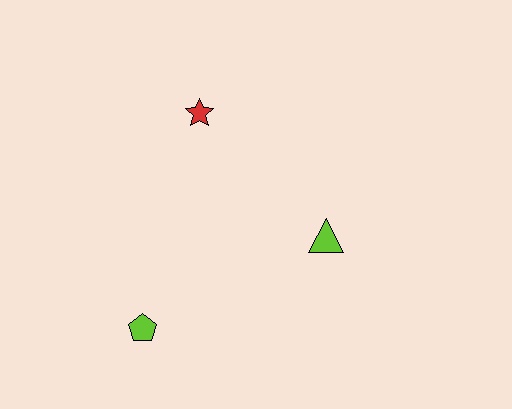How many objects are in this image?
There are 3 objects.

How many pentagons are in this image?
There is 1 pentagon.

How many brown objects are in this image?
There are no brown objects.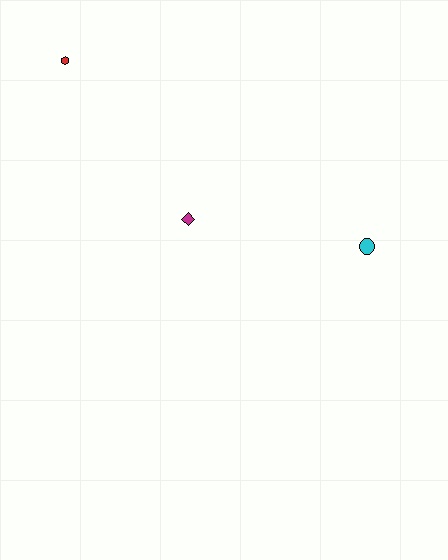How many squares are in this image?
There are no squares.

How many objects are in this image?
There are 3 objects.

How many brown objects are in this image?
There are no brown objects.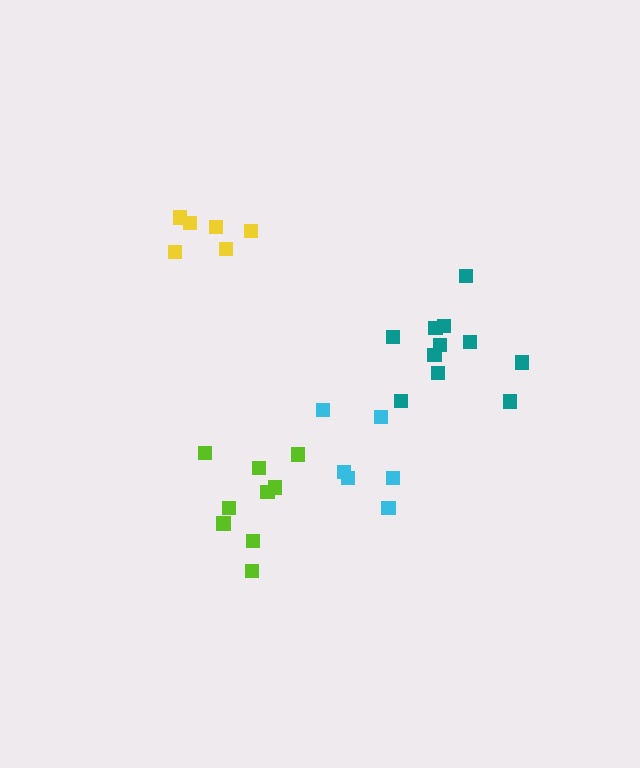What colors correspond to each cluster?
The clusters are colored: yellow, cyan, teal, lime.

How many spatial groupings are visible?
There are 4 spatial groupings.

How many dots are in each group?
Group 1: 6 dots, Group 2: 6 dots, Group 3: 11 dots, Group 4: 9 dots (32 total).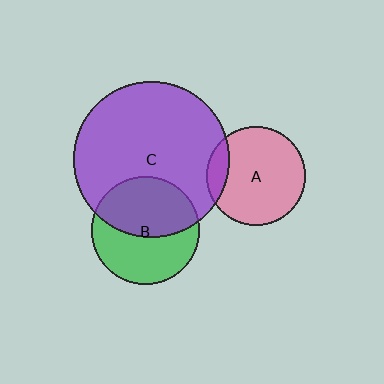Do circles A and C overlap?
Yes.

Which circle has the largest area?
Circle C (purple).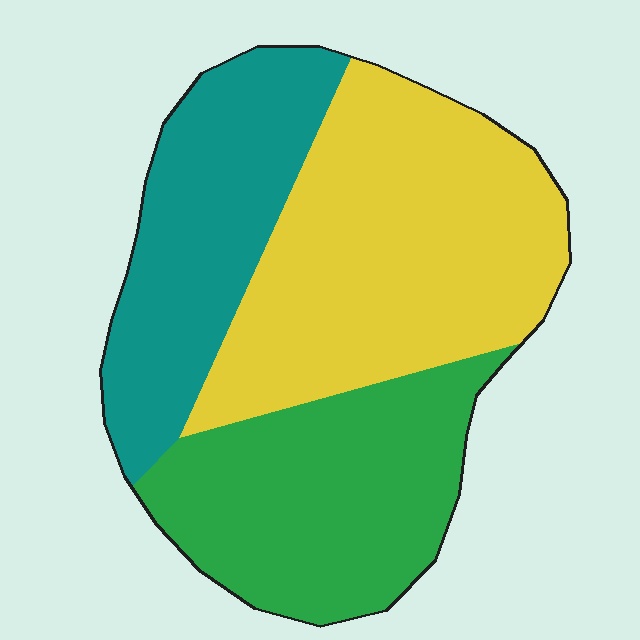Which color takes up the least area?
Teal, at roughly 25%.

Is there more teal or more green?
Green.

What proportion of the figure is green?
Green covers roughly 30% of the figure.